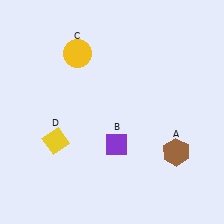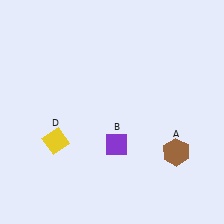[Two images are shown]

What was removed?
The yellow circle (C) was removed in Image 2.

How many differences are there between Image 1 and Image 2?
There is 1 difference between the two images.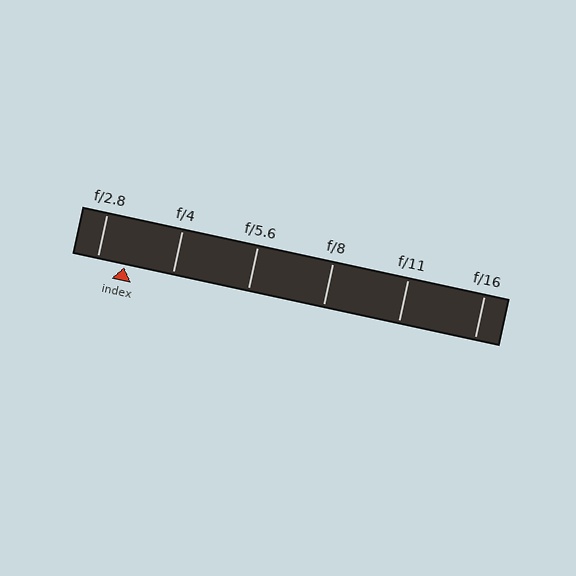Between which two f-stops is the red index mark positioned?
The index mark is between f/2.8 and f/4.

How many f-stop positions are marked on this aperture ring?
There are 6 f-stop positions marked.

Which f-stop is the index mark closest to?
The index mark is closest to f/2.8.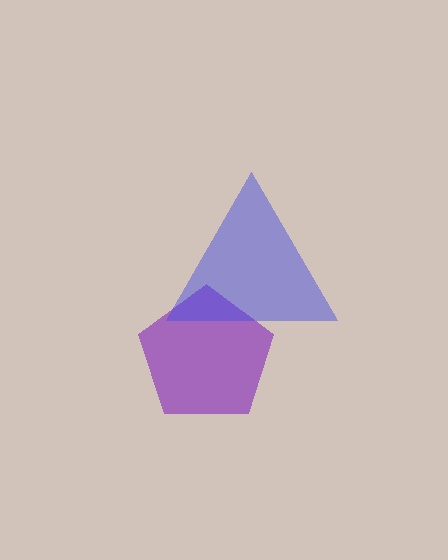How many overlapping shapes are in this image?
There are 2 overlapping shapes in the image.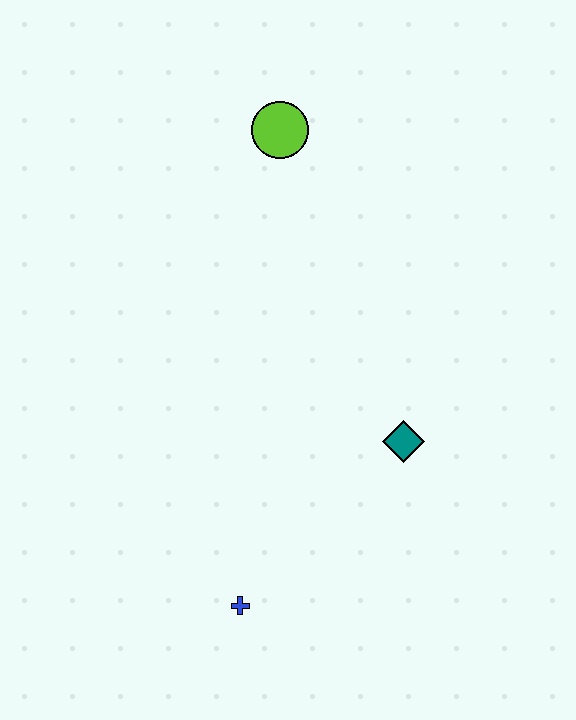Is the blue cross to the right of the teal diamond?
No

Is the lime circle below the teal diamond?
No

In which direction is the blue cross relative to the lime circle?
The blue cross is below the lime circle.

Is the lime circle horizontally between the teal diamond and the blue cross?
Yes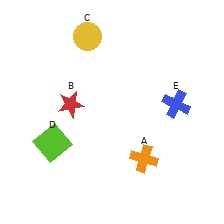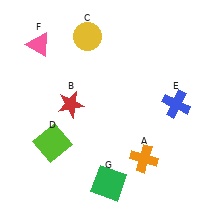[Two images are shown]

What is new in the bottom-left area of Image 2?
A green square (G) was added in the bottom-left area of Image 2.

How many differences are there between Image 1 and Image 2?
There are 2 differences between the two images.